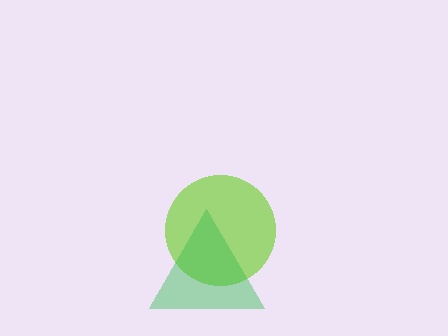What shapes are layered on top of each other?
The layered shapes are: a lime circle, a green triangle.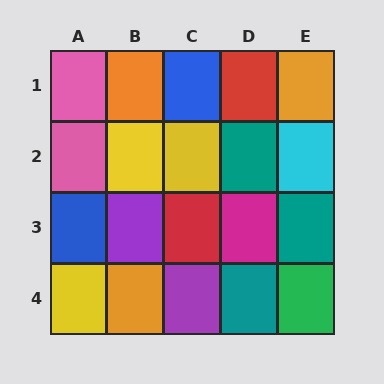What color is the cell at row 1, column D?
Red.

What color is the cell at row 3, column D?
Magenta.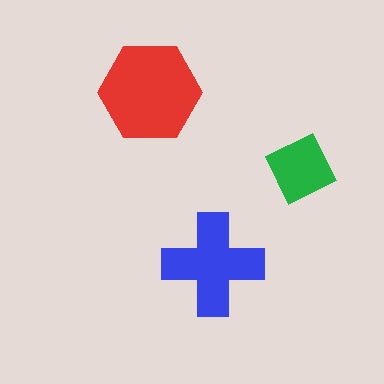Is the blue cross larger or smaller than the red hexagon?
Smaller.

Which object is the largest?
The red hexagon.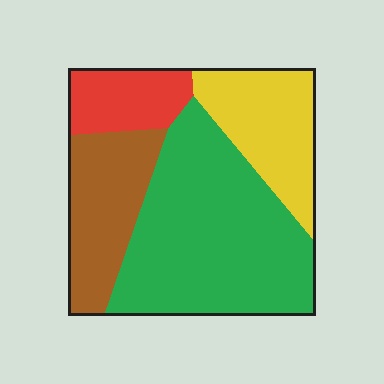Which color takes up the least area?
Red, at roughly 10%.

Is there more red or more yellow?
Yellow.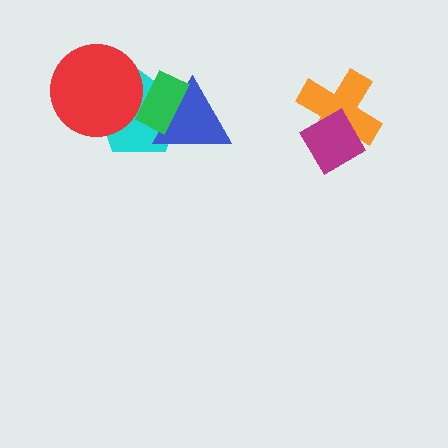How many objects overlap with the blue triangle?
2 objects overlap with the blue triangle.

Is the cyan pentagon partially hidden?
Yes, it is partially covered by another shape.